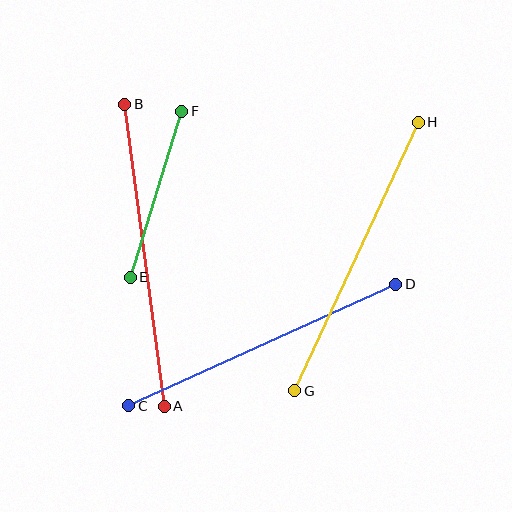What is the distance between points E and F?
The distance is approximately 174 pixels.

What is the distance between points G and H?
The distance is approximately 295 pixels.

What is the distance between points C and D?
The distance is approximately 293 pixels.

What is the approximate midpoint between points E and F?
The midpoint is at approximately (156, 194) pixels.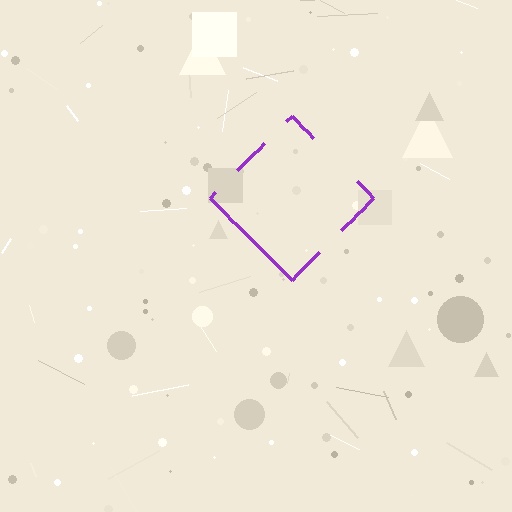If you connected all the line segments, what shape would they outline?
They would outline a diamond.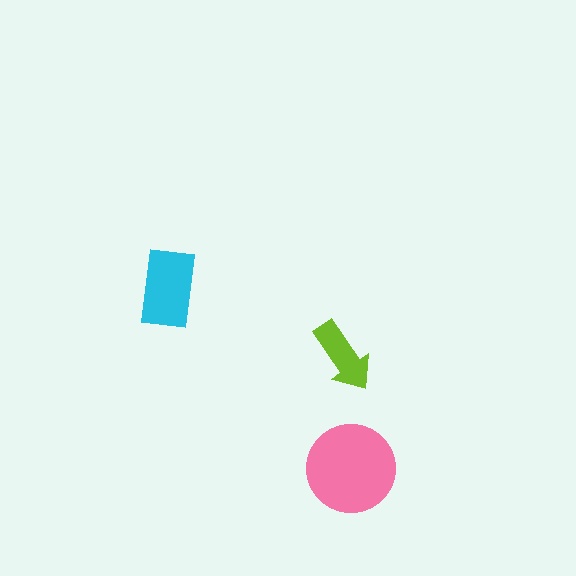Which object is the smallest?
The lime arrow.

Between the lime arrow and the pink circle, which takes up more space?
The pink circle.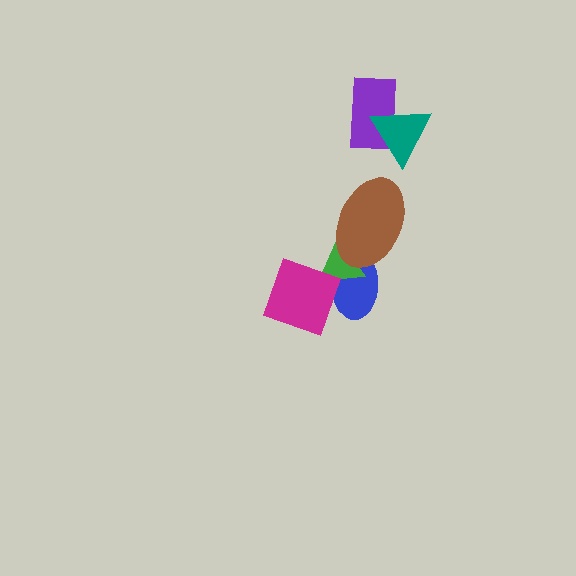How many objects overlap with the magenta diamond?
2 objects overlap with the magenta diamond.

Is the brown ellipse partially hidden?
No, no other shape covers it.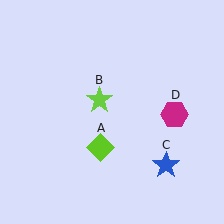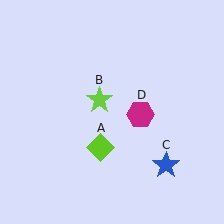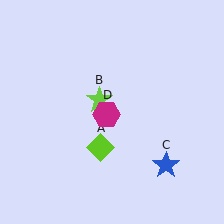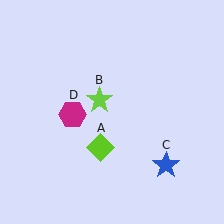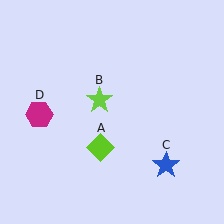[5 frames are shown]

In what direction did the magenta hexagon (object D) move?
The magenta hexagon (object D) moved left.